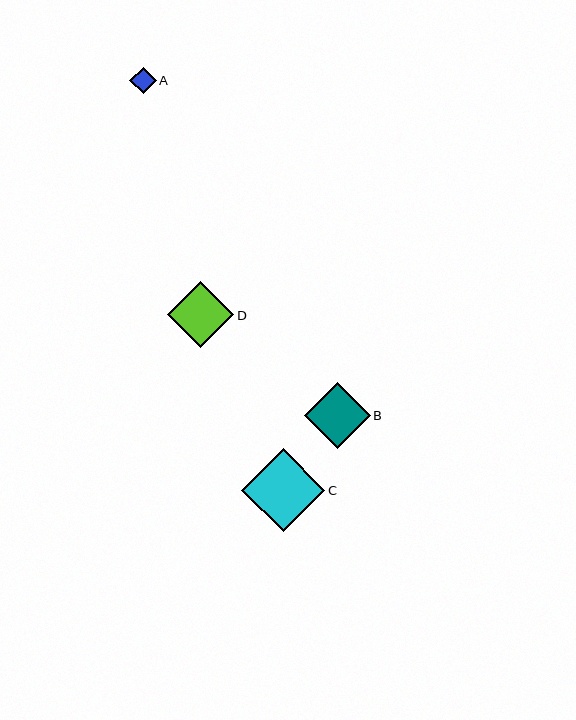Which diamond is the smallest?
Diamond A is the smallest with a size of approximately 27 pixels.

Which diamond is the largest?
Diamond C is the largest with a size of approximately 83 pixels.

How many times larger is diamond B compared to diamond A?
Diamond B is approximately 2.5 times the size of diamond A.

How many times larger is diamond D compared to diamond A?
Diamond D is approximately 2.5 times the size of diamond A.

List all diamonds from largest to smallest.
From largest to smallest: C, D, B, A.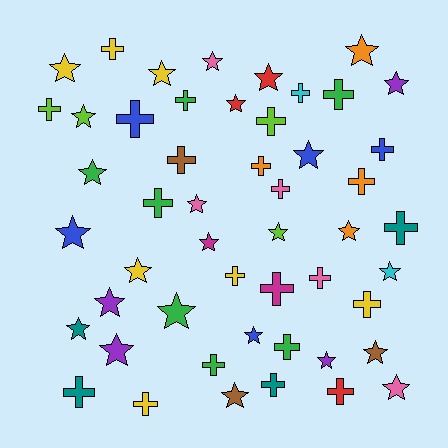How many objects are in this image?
There are 50 objects.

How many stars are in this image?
There are 26 stars.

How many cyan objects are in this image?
There are 2 cyan objects.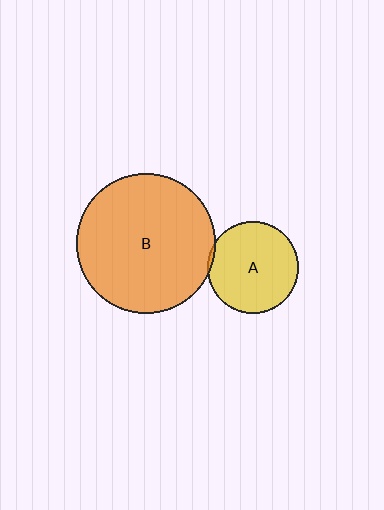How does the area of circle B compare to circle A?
Approximately 2.3 times.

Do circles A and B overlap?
Yes.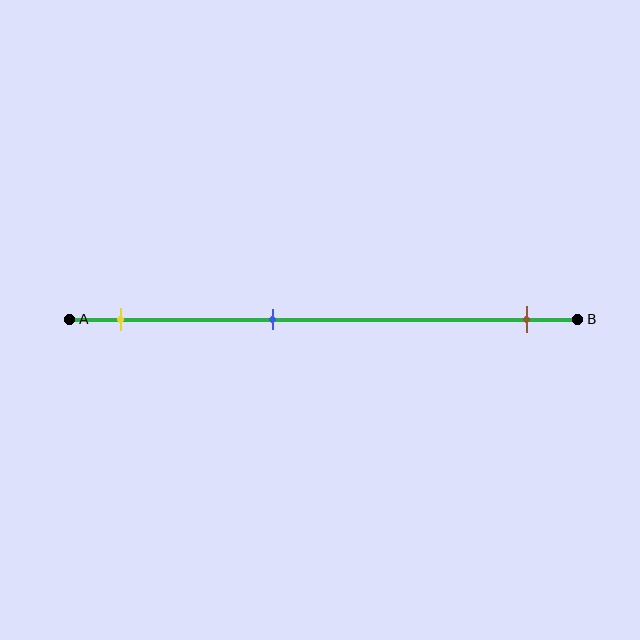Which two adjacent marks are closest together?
The yellow and blue marks are the closest adjacent pair.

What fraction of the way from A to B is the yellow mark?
The yellow mark is approximately 10% (0.1) of the way from A to B.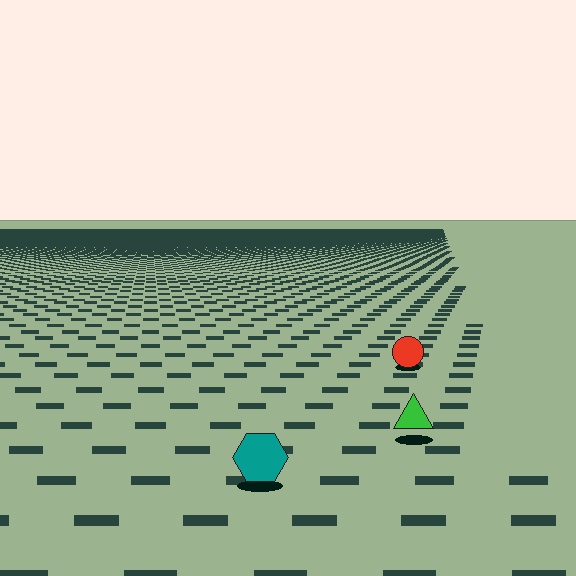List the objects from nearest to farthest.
From nearest to farthest: the teal hexagon, the green triangle, the red circle.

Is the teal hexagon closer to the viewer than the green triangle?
Yes. The teal hexagon is closer — you can tell from the texture gradient: the ground texture is coarser near it.